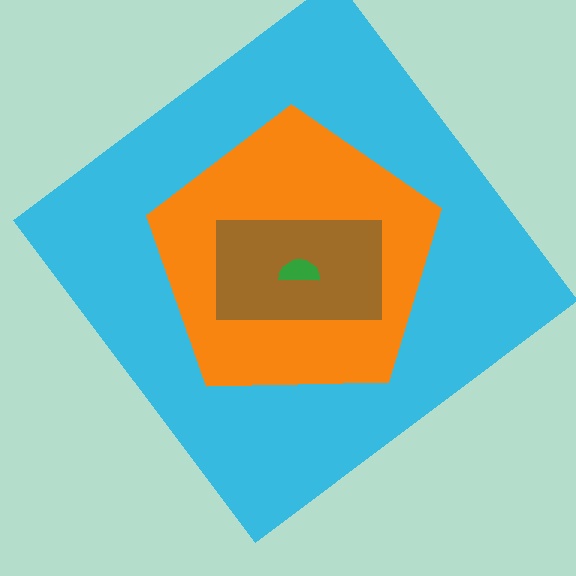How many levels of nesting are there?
4.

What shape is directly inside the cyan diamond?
The orange pentagon.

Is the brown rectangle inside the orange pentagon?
Yes.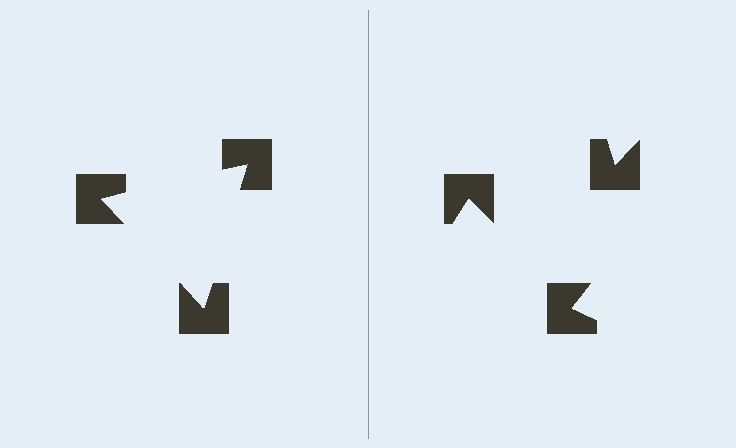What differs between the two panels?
The notched squares are positioned identically on both sides; only the wedge orientations differ. On the left they align to a triangle; on the right they are misaligned.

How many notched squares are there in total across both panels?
6 — 3 on each side.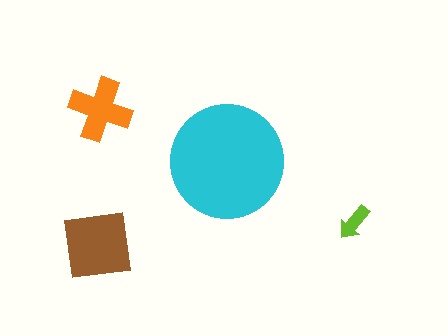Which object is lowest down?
The brown square is bottommost.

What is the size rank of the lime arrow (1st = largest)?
4th.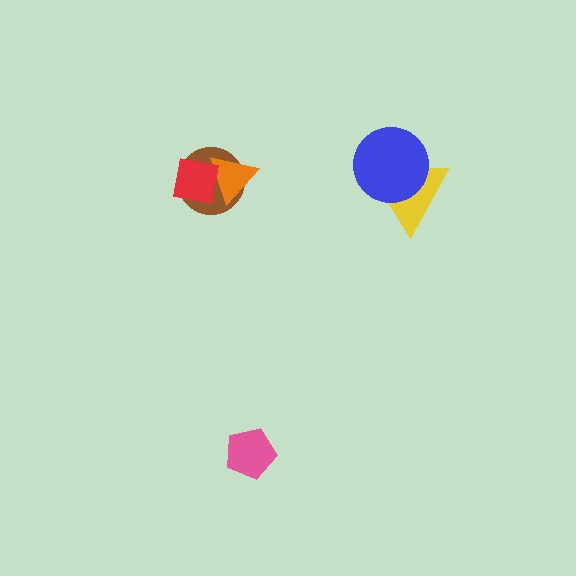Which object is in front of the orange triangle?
The red square is in front of the orange triangle.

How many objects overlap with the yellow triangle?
1 object overlaps with the yellow triangle.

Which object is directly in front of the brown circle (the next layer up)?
The orange triangle is directly in front of the brown circle.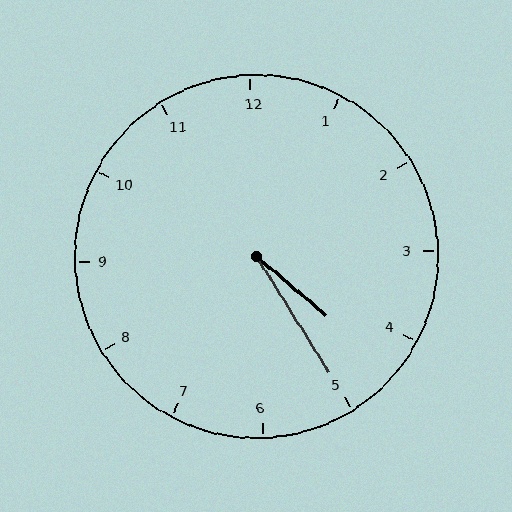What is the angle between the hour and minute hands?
Approximately 18 degrees.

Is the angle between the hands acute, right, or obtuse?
It is acute.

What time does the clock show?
4:25.